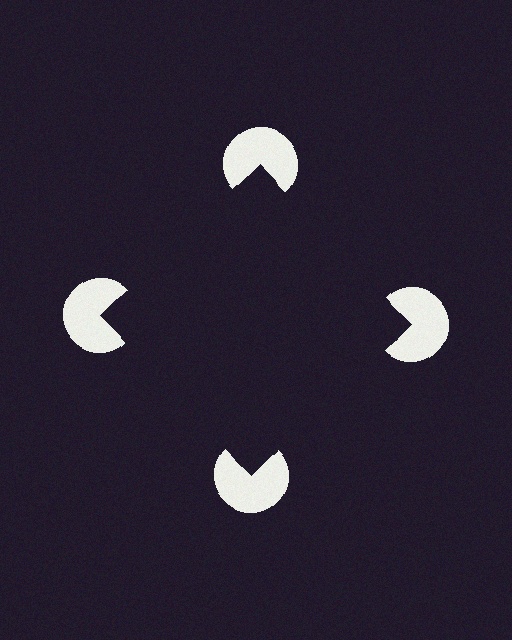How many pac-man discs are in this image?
There are 4 — one at each vertex of the illusory square.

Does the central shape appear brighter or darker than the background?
It typically appears slightly darker than the background, even though no actual brightness change is drawn.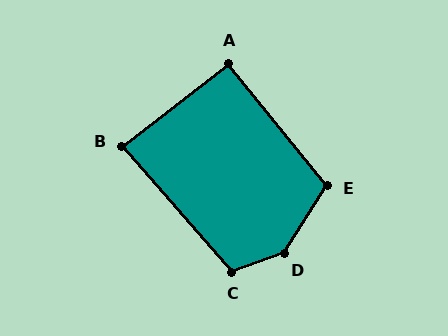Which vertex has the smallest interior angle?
B, at approximately 87 degrees.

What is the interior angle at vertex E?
Approximately 109 degrees (obtuse).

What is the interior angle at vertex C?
Approximately 111 degrees (obtuse).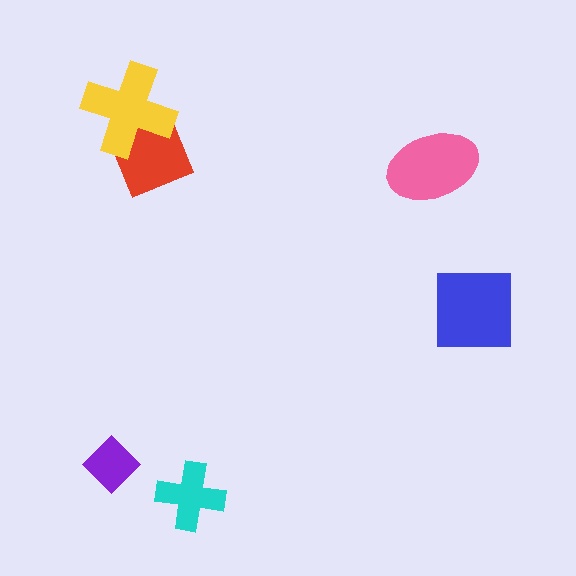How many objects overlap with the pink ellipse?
0 objects overlap with the pink ellipse.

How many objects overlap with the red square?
1 object overlaps with the red square.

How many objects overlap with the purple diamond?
0 objects overlap with the purple diamond.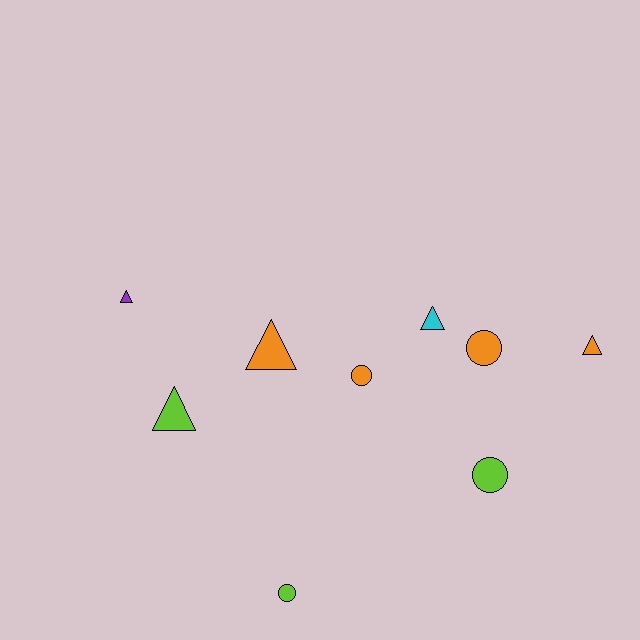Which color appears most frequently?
Orange, with 4 objects.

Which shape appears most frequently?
Triangle, with 5 objects.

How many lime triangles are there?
There is 1 lime triangle.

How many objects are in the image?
There are 9 objects.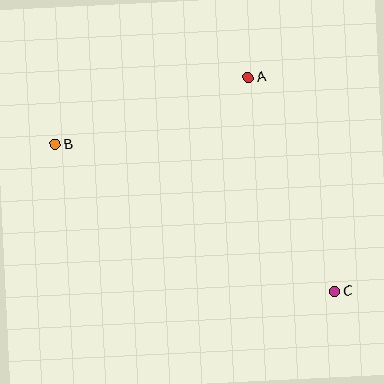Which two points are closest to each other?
Points A and B are closest to each other.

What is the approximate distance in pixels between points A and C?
The distance between A and C is approximately 231 pixels.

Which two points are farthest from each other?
Points B and C are farthest from each other.